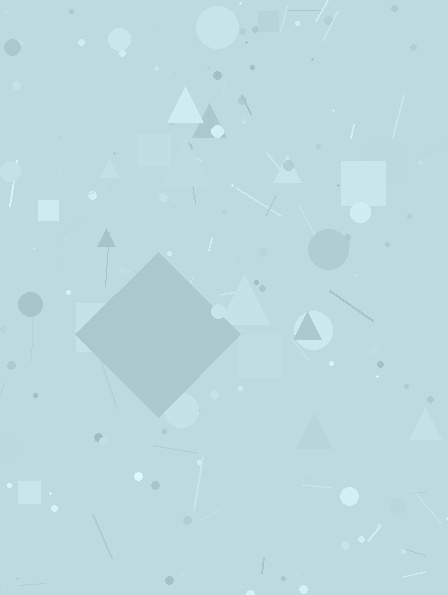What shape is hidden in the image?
A diamond is hidden in the image.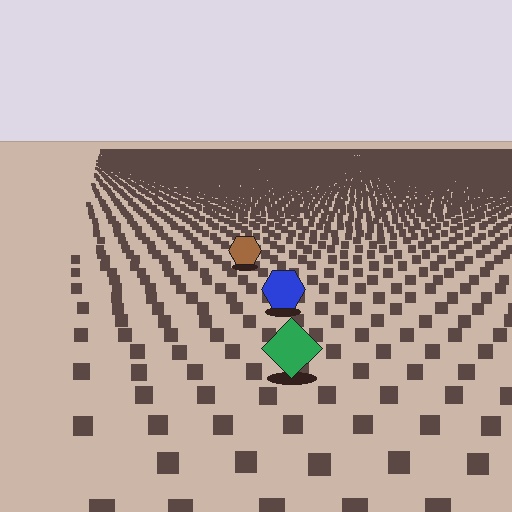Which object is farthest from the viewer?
The brown hexagon is farthest from the viewer. It appears smaller and the ground texture around it is denser.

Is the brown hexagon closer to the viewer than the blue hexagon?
No. The blue hexagon is closer — you can tell from the texture gradient: the ground texture is coarser near it.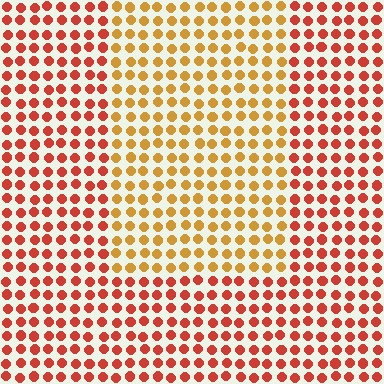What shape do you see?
I see a rectangle.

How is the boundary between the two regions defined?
The boundary is defined purely by a slight shift in hue (about 36 degrees). Spacing, size, and orientation are identical on both sides.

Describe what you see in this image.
The image is filled with small red elements in a uniform arrangement. A rectangle-shaped region is visible where the elements are tinted to a slightly different hue, forming a subtle color boundary.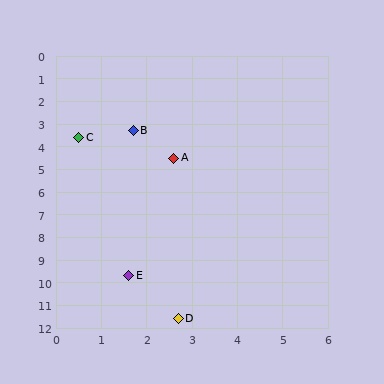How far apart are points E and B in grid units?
Points E and B are about 6.4 grid units apart.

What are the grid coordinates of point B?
Point B is at approximately (1.7, 3.3).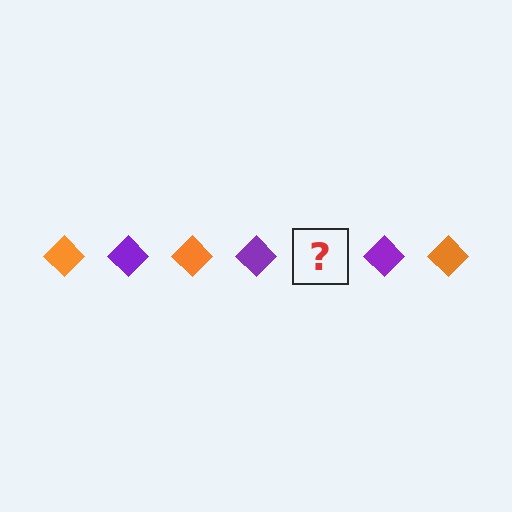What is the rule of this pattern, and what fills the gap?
The rule is that the pattern cycles through orange, purple diamonds. The gap should be filled with an orange diamond.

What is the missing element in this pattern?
The missing element is an orange diamond.